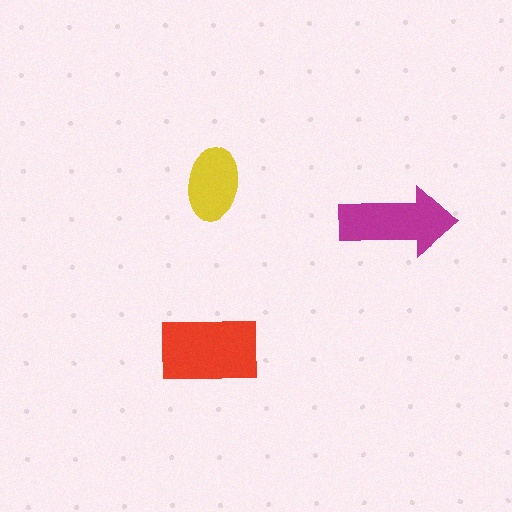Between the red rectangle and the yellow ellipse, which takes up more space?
The red rectangle.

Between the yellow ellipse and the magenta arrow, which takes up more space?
The magenta arrow.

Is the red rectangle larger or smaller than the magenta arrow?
Larger.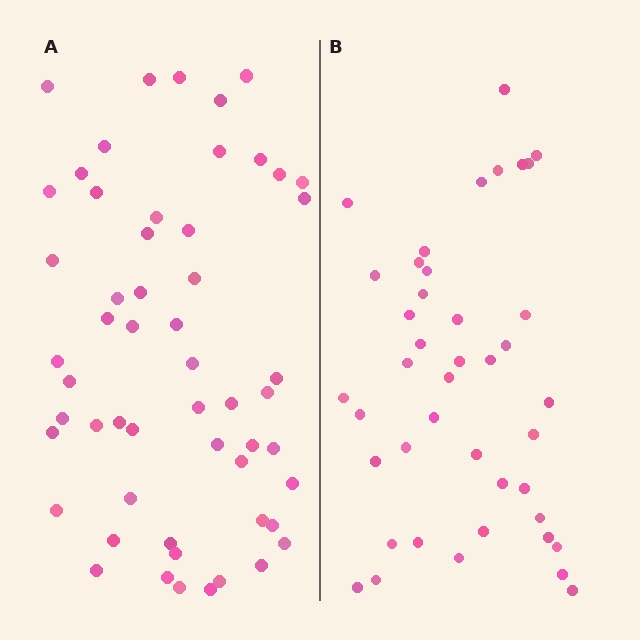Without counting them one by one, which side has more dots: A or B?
Region A (the left region) has more dots.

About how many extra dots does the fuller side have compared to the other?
Region A has approximately 15 more dots than region B.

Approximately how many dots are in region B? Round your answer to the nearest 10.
About 40 dots. (The exact count is 42, which rounds to 40.)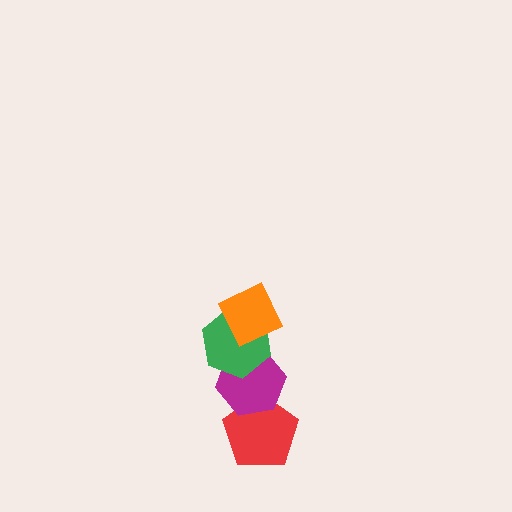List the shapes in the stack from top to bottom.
From top to bottom: the orange diamond, the green hexagon, the magenta hexagon, the red pentagon.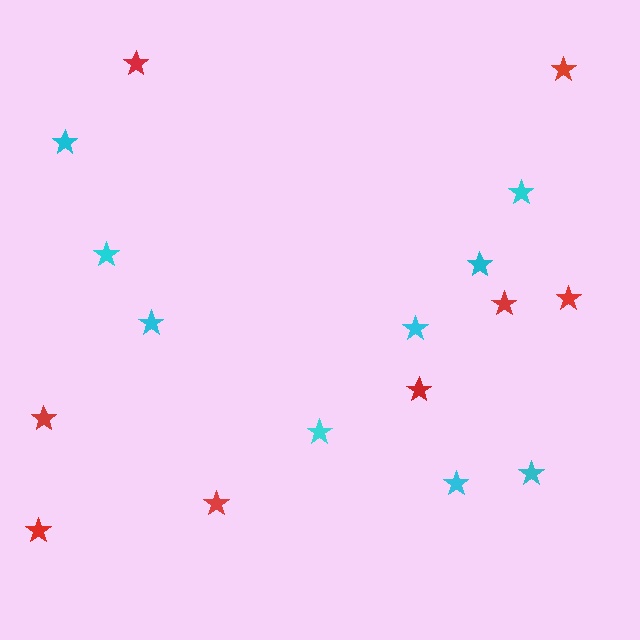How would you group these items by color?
There are 2 groups: one group of cyan stars (9) and one group of red stars (8).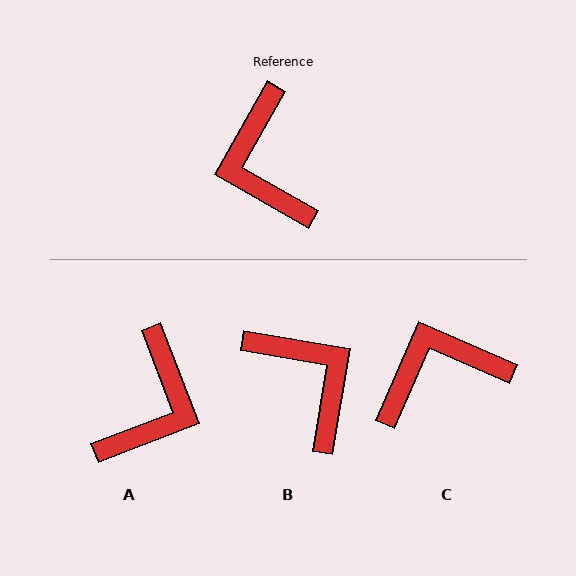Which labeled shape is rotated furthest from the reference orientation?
B, about 160 degrees away.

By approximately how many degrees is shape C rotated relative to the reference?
Approximately 84 degrees clockwise.